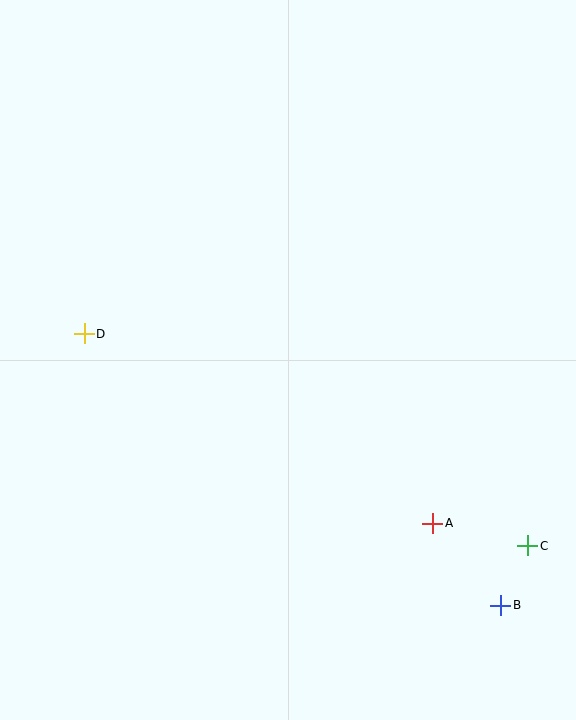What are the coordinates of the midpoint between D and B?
The midpoint between D and B is at (292, 469).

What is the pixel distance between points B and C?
The distance between B and C is 65 pixels.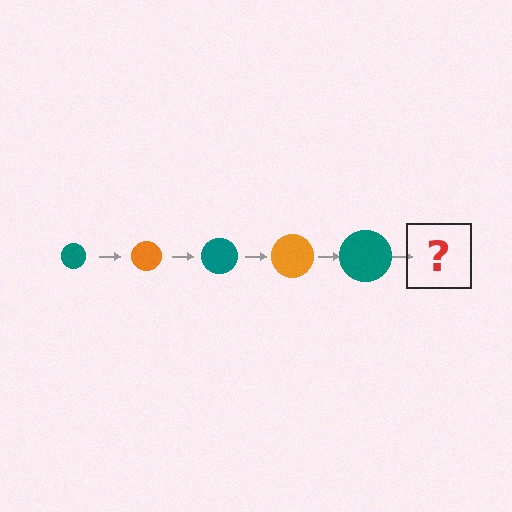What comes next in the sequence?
The next element should be an orange circle, larger than the previous one.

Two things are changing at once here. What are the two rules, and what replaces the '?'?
The two rules are that the circle grows larger each step and the color cycles through teal and orange. The '?' should be an orange circle, larger than the previous one.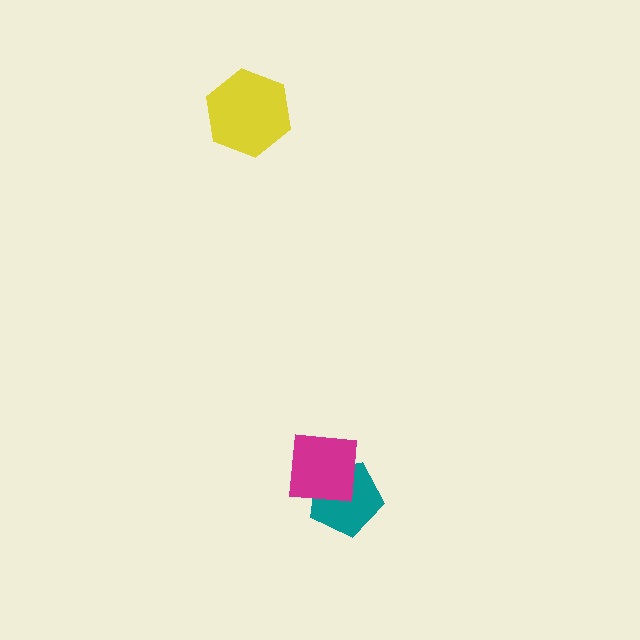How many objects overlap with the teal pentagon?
1 object overlaps with the teal pentagon.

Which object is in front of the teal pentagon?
The magenta square is in front of the teal pentagon.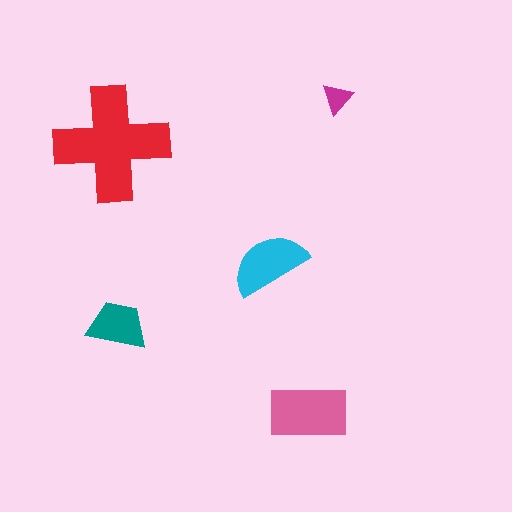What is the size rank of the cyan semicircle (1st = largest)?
3rd.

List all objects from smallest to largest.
The magenta triangle, the teal trapezoid, the cyan semicircle, the pink rectangle, the red cross.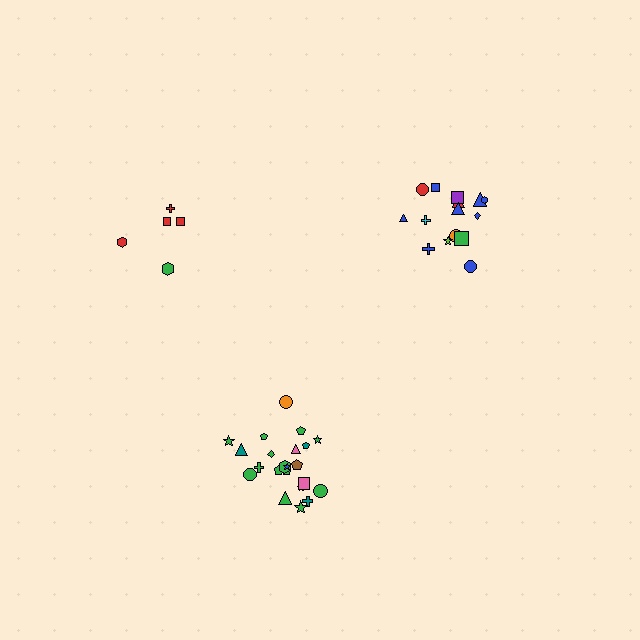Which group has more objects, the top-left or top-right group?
The top-right group.